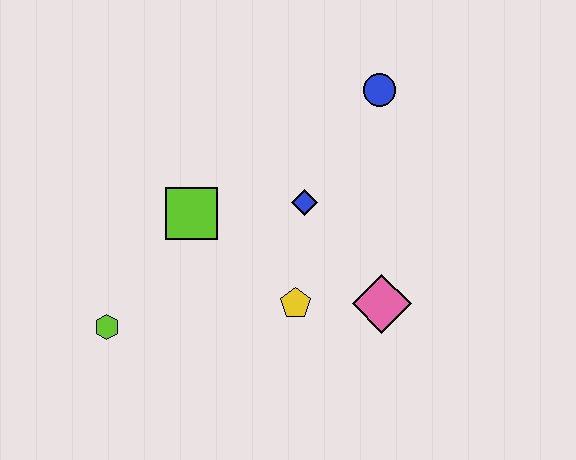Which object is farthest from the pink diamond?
The lime hexagon is farthest from the pink diamond.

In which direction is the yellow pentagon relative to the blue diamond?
The yellow pentagon is below the blue diamond.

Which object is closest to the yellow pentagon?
The pink diamond is closest to the yellow pentagon.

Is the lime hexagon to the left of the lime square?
Yes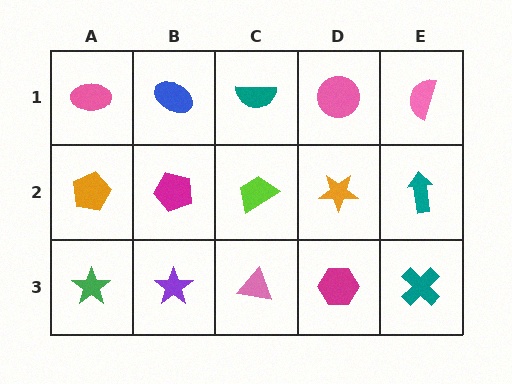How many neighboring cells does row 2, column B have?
4.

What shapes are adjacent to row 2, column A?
A pink ellipse (row 1, column A), a green star (row 3, column A), a magenta pentagon (row 2, column B).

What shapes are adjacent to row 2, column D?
A pink circle (row 1, column D), a magenta hexagon (row 3, column D), a lime trapezoid (row 2, column C), a teal arrow (row 2, column E).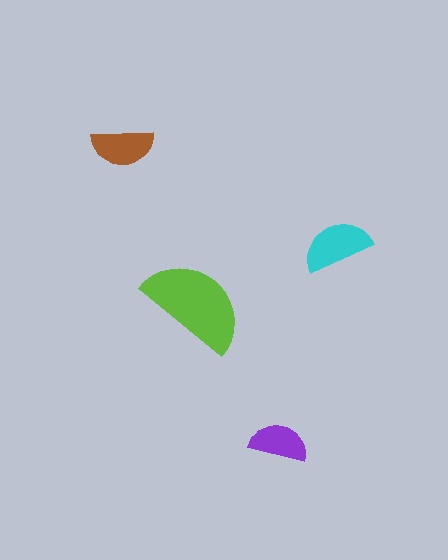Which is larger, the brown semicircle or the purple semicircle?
The brown one.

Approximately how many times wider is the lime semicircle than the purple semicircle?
About 2 times wider.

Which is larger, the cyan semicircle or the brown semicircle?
The cyan one.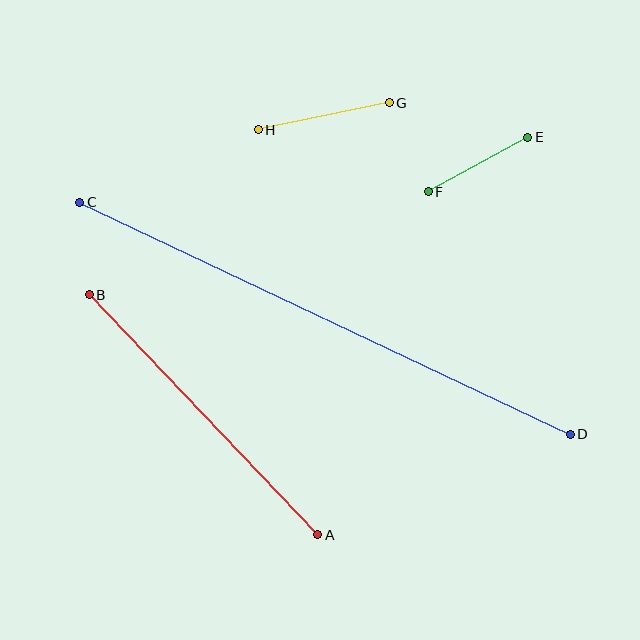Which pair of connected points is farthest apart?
Points C and D are farthest apart.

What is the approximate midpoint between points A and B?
The midpoint is at approximately (203, 415) pixels.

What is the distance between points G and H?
The distance is approximately 134 pixels.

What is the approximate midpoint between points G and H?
The midpoint is at approximately (324, 116) pixels.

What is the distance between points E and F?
The distance is approximately 114 pixels.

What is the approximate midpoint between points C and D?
The midpoint is at approximately (325, 318) pixels.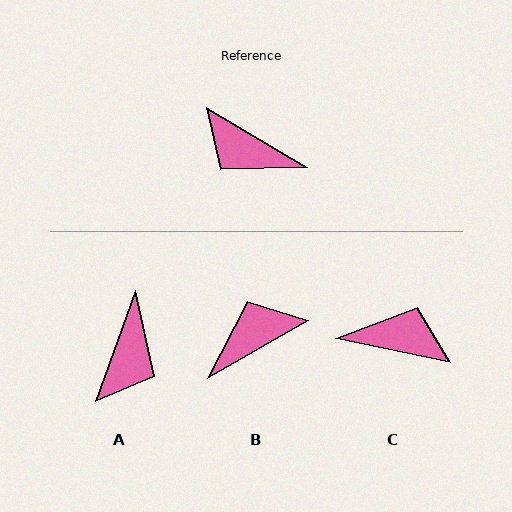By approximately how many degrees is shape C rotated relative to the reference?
Approximately 161 degrees clockwise.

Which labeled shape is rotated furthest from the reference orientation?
C, about 161 degrees away.